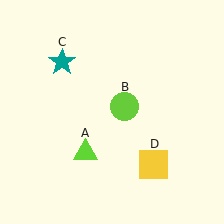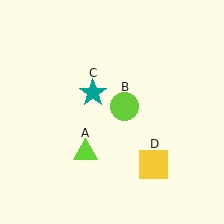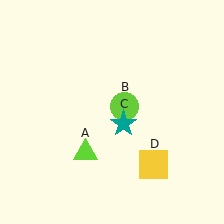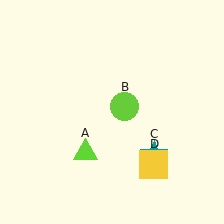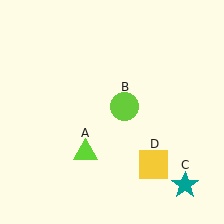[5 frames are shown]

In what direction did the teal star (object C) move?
The teal star (object C) moved down and to the right.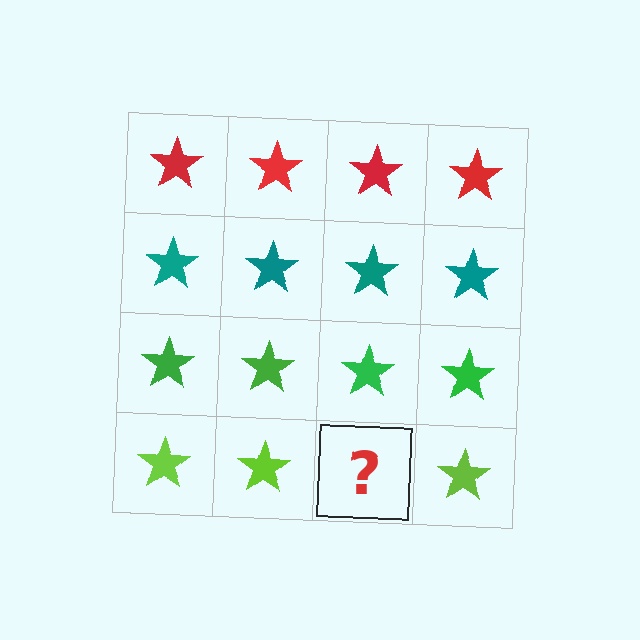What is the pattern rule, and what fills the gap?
The rule is that each row has a consistent color. The gap should be filled with a lime star.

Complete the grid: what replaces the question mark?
The question mark should be replaced with a lime star.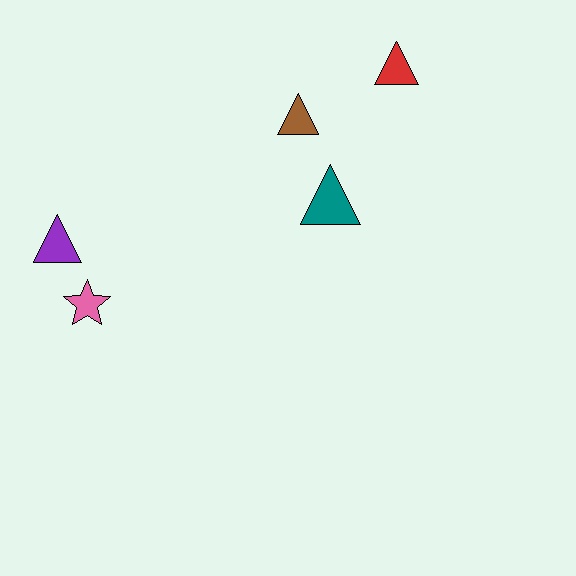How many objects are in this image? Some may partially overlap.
There are 5 objects.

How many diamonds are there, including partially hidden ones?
There are no diamonds.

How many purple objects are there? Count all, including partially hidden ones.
There is 1 purple object.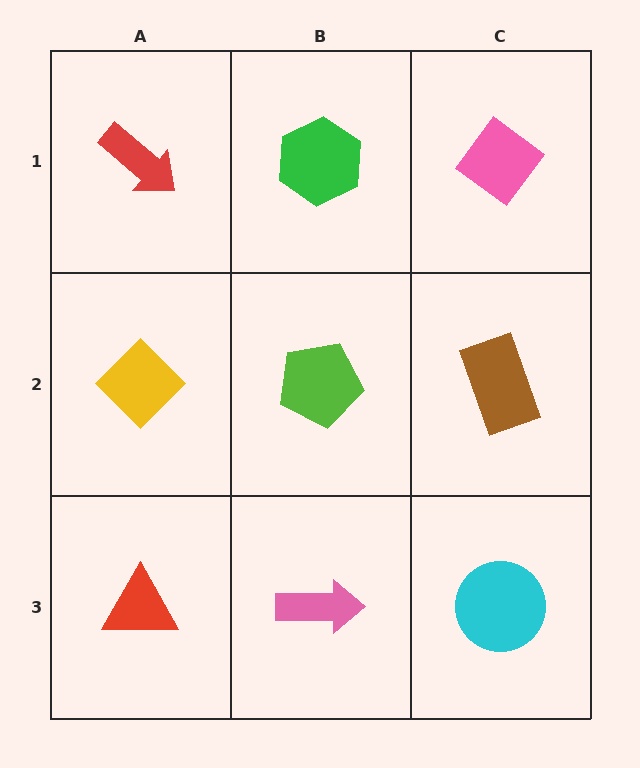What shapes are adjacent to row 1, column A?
A yellow diamond (row 2, column A), a green hexagon (row 1, column B).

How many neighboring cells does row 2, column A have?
3.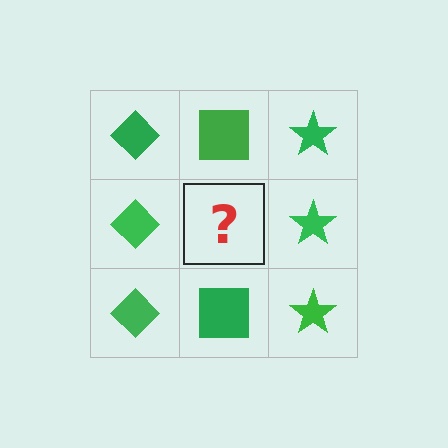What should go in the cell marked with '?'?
The missing cell should contain a green square.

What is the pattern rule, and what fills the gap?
The rule is that each column has a consistent shape. The gap should be filled with a green square.